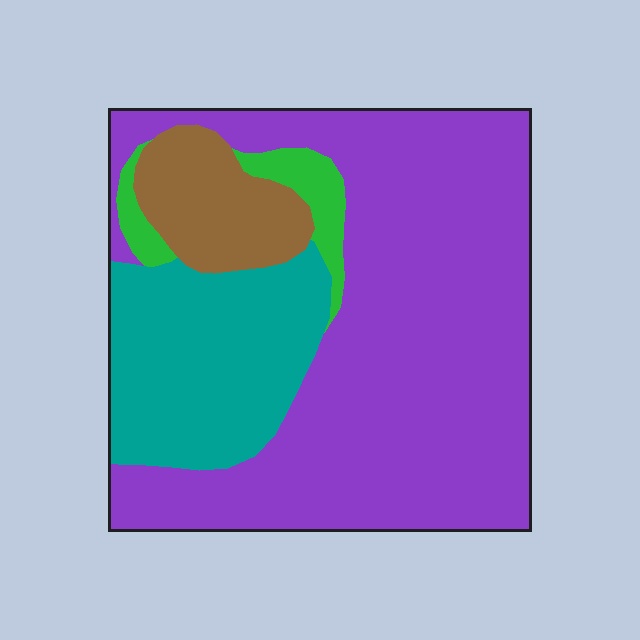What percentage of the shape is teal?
Teal takes up about one fifth (1/5) of the shape.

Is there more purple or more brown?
Purple.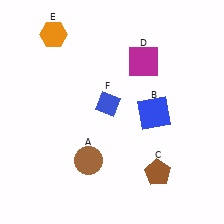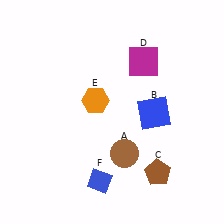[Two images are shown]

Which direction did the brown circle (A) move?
The brown circle (A) moved right.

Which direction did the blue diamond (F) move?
The blue diamond (F) moved down.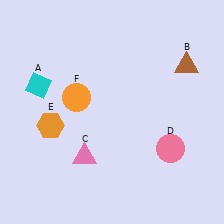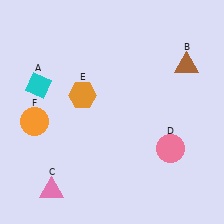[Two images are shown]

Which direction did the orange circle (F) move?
The orange circle (F) moved left.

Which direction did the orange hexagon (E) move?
The orange hexagon (E) moved right.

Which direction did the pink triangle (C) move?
The pink triangle (C) moved down.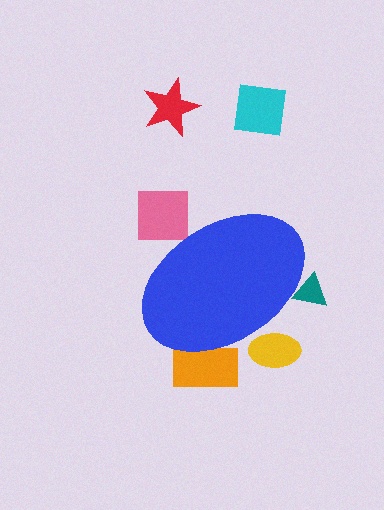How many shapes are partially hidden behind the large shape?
4 shapes are partially hidden.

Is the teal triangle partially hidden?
Yes, the teal triangle is partially hidden behind the blue ellipse.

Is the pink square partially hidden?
Yes, the pink square is partially hidden behind the blue ellipse.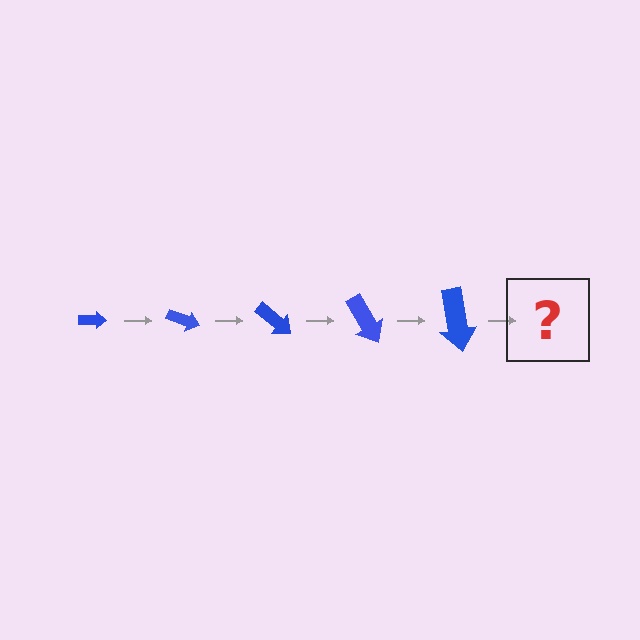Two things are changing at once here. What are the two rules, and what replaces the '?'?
The two rules are that the arrow grows larger each step and it rotates 20 degrees each step. The '?' should be an arrow, larger than the previous one and rotated 100 degrees from the start.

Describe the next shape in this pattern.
It should be an arrow, larger than the previous one and rotated 100 degrees from the start.